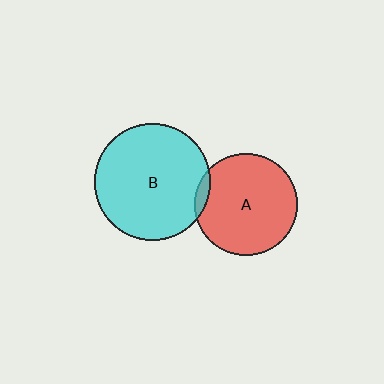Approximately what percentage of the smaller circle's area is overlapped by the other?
Approximately 5%.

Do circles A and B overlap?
Yes.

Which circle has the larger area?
Circle B (cyan).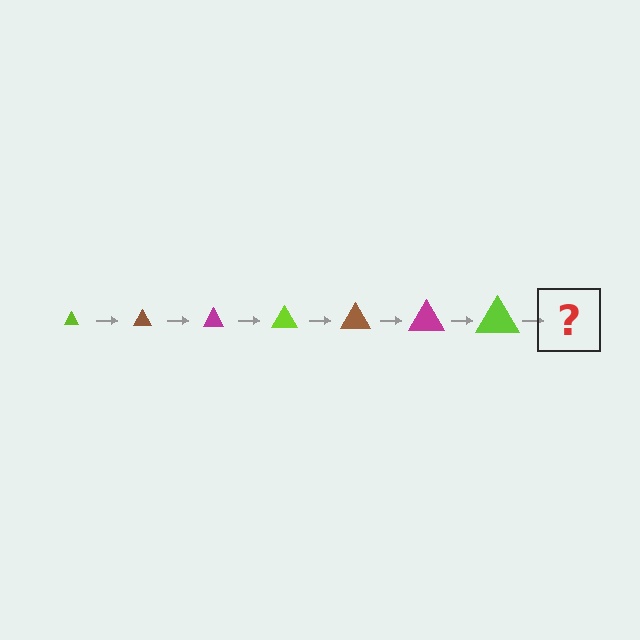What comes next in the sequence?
The next element should be a brown triangle, larger than the previous one.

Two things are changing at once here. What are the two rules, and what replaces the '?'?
The two rules are that the triangle grows larger each step and the color cycles through lime, brown, and magenta. The '?' should be a brown triangle, larger than the previous one.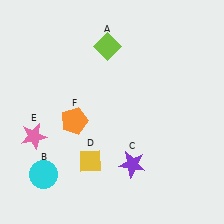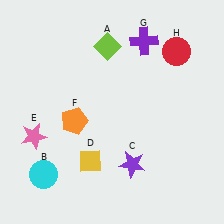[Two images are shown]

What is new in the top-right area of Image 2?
A purple cross (G) was added in the top-right area of Image 2.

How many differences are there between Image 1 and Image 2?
There are 2 differences between the two images.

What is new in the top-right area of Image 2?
A red circle (H) was added in the top-right area of Image 2.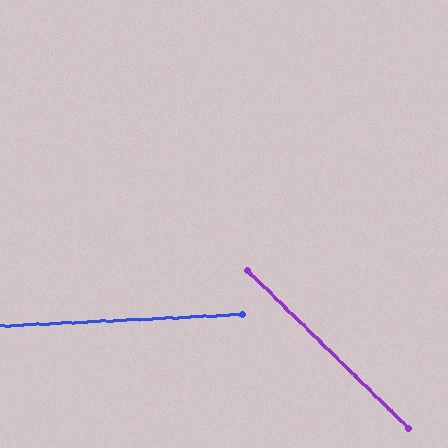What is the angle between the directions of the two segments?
Approximately 47 degrees.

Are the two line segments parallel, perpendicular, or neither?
Neither parallel nor perpendicular — they differ by about 47°.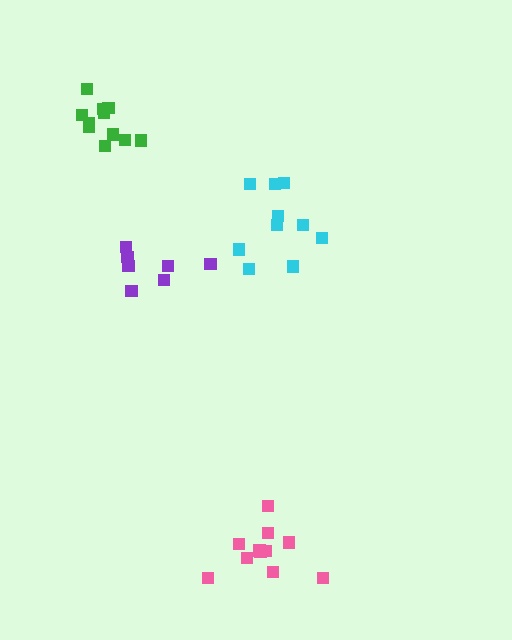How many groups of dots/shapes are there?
There are 4 groups.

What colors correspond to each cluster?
The clusters are colored: cyan, purple, pink, green.